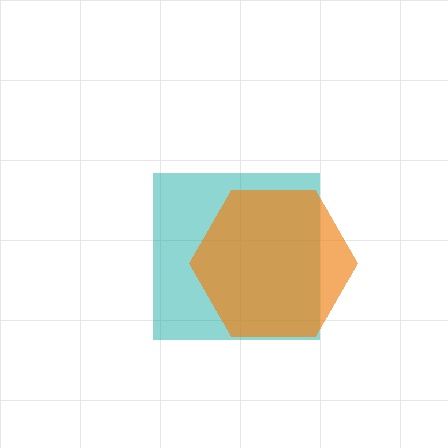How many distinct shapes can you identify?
There are 2 distinct shapes: a teal square, an orange hexagon.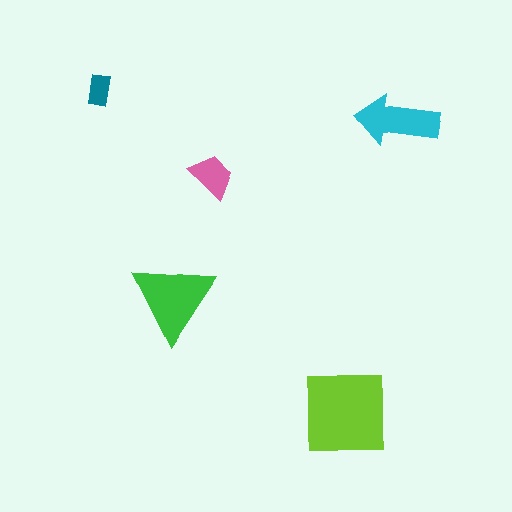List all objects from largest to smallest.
The lime square, the green triangle, the cyan arrow, the pink trapezoid, the teal rectangle.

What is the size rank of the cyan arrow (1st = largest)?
3rd.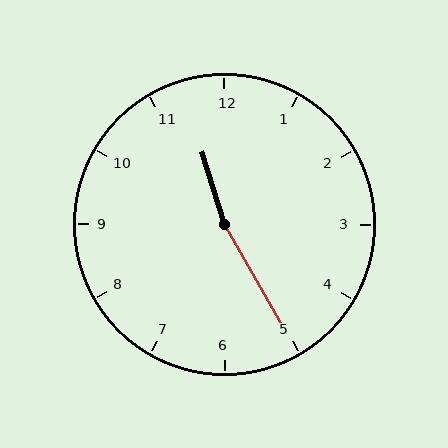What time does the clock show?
11:25.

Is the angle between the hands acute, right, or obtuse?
It is obtuse.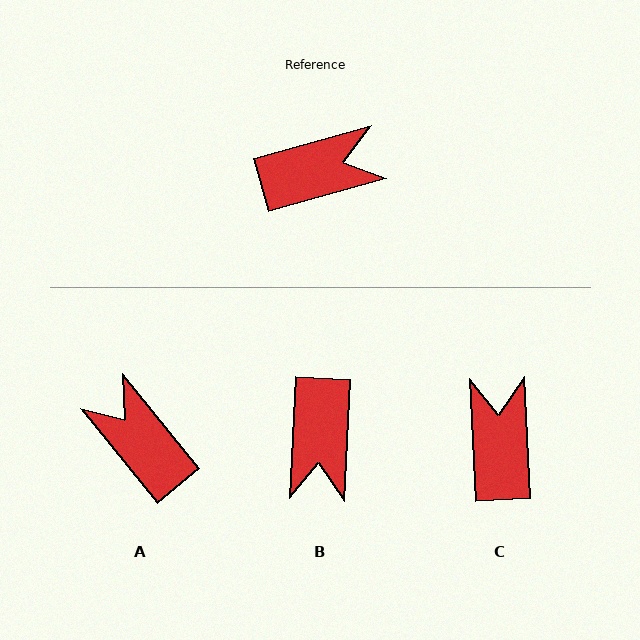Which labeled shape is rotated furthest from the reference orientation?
A, about 113 degrees away.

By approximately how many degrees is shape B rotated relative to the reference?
Approximately 108 degrees clockwise.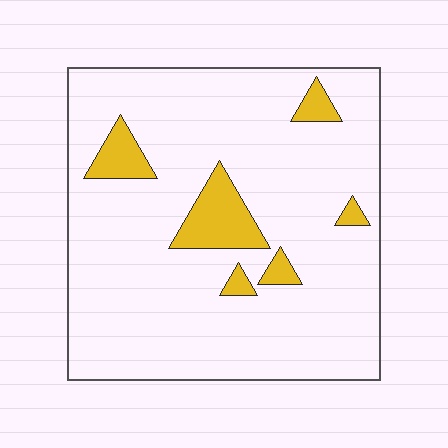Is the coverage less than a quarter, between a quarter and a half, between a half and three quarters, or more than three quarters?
Less than a quarter.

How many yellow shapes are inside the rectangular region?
6.